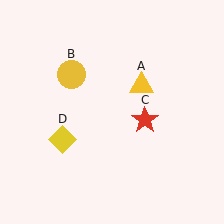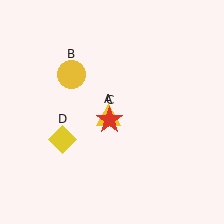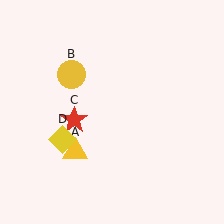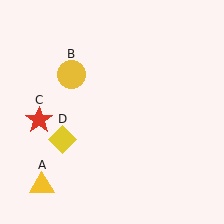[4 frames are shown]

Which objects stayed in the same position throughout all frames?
Yellow circle (object B) and yellow diamond (object D) remained stationary.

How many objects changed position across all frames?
2 objects changed position: yellow triangle (object A), red star (object C).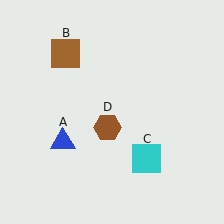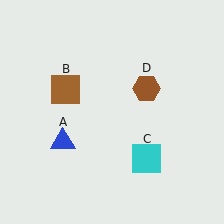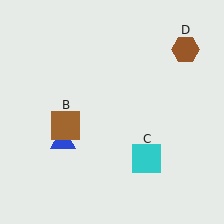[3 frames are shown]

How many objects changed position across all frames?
2 objects changed position: brown square (object B), brown hexagon (object D).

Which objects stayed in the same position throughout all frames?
Blue triangle (object A) and cyan square (object C) remained stationary.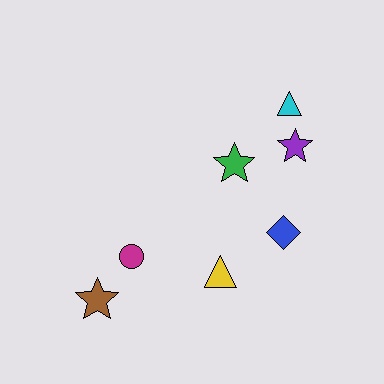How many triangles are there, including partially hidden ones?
There are 2 triangles.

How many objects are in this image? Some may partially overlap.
There are 7 objects.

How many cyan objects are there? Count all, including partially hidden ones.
There is 1 cyan object.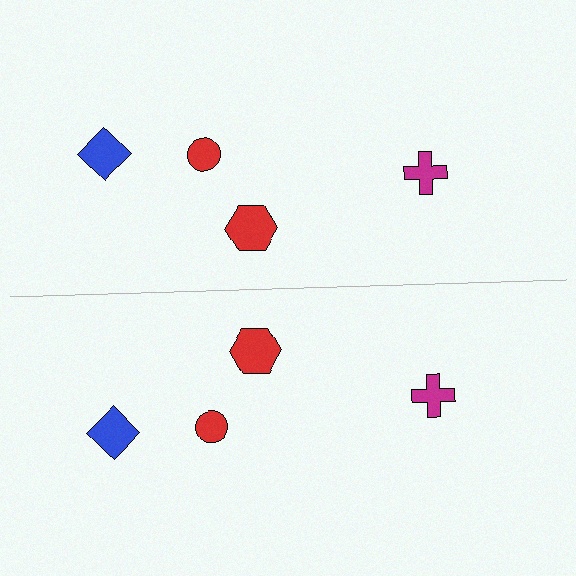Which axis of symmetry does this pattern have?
The pattern has a horizontal axis of symmetry running through the center of the image.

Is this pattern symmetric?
Yes, this pattern has bilateral (reflection) symmetry.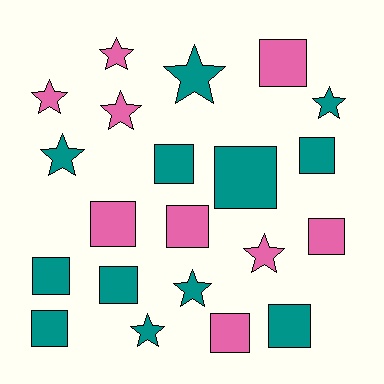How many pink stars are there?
There are 4 pink stars.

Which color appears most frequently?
Teal, with 12 objects.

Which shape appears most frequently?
Square, with 12 objects.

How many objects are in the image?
There are 21 objects.